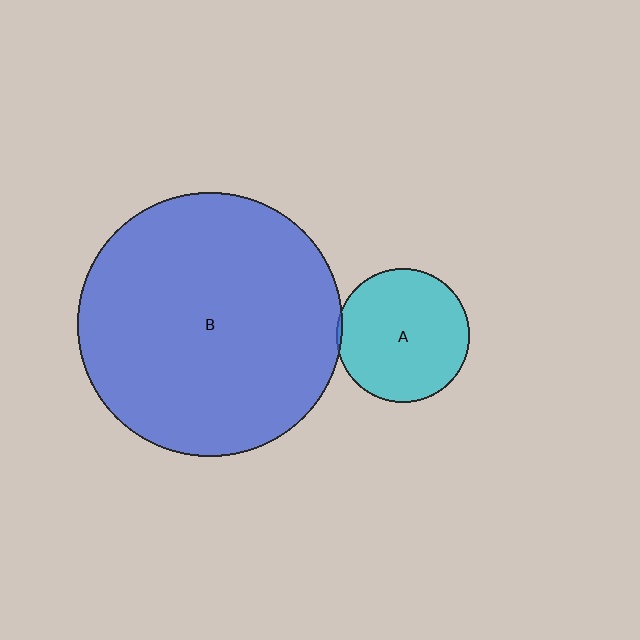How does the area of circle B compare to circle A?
Approximately 3.9 times.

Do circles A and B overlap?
Yes.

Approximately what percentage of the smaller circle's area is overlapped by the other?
Approximately 5%.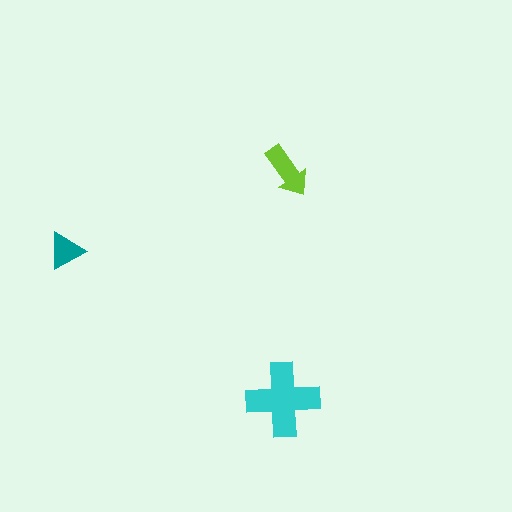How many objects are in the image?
There are 3 objects in the image.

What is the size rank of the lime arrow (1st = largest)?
2nd.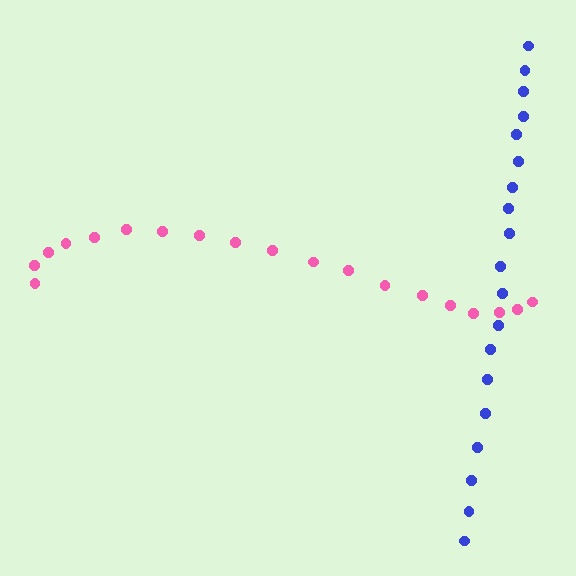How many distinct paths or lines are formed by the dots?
There are 2 distinct paths.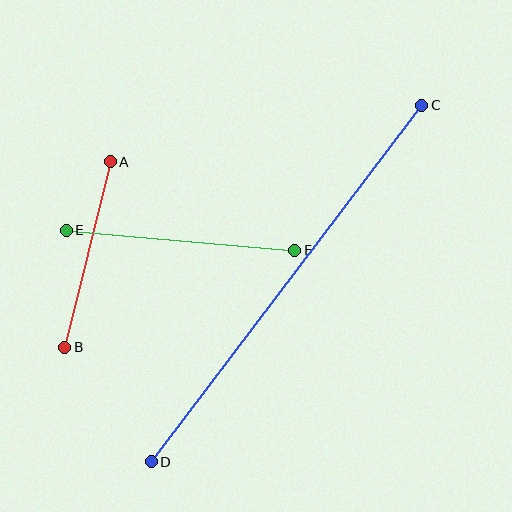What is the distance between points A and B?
The distance is approximately 191 pixels.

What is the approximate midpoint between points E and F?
The midpoint is at approximately (180, 240) pixels.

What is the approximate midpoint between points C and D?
The midpoint is at approximately (286, 284) pixels.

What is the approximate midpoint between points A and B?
The midpoint is at approximately (88, 255) pixels.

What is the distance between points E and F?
The distance is approximately 230 pixels.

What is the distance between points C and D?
The distance is approximately 447 pixels.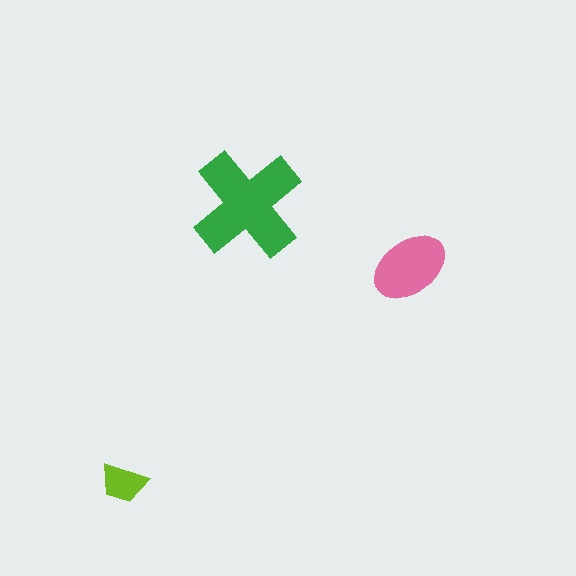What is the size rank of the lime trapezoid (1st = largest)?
3rd.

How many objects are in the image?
There are 3 objects in the image.